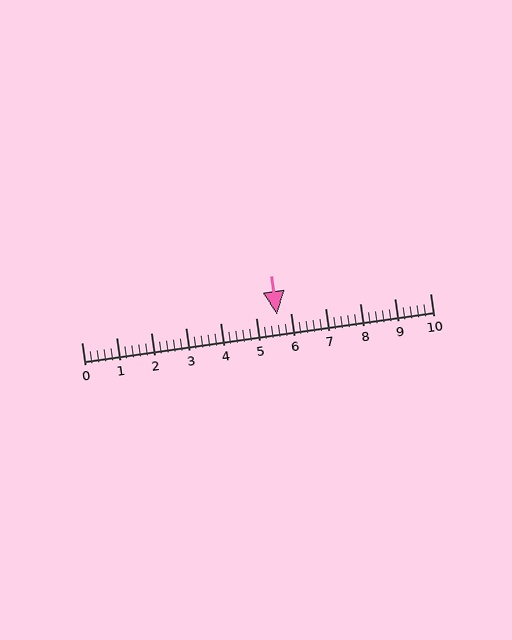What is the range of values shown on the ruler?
The ruler shows values from 0 to 10.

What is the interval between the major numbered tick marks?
The major tick marks are spaced 1 units apart.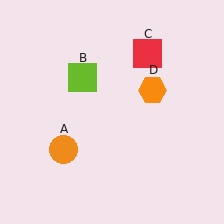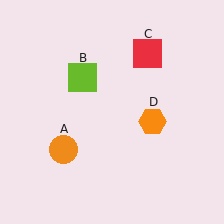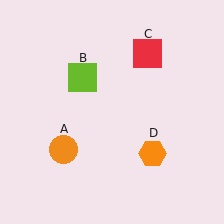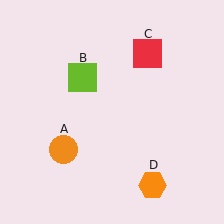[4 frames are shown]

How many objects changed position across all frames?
1 object changed position: orange hexagon (object D).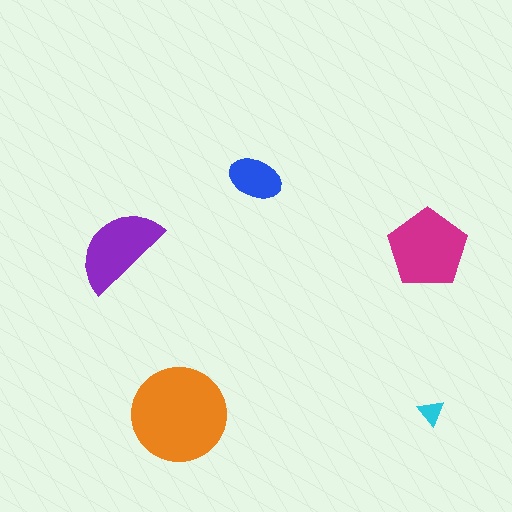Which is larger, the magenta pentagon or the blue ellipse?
The magenta pentagon.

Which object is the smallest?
The cyan triangle.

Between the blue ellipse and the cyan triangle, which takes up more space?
The blue ellipse.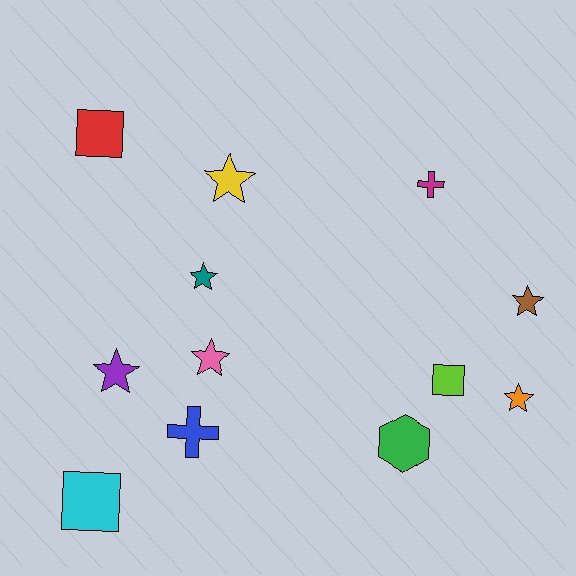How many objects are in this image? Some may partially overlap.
There are 12 objects.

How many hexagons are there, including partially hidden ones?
There is 1 hexagon.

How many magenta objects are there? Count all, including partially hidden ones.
There is 1 magenta object.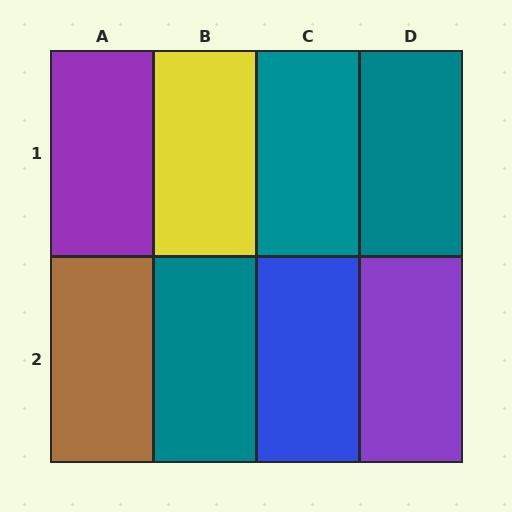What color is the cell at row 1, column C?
Teal.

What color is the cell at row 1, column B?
Yellow.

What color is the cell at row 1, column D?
Teal.